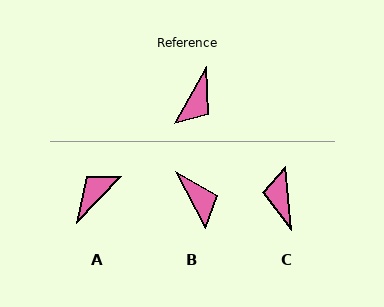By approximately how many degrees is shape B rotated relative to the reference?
Approximately 57 degrees counter-clockwise.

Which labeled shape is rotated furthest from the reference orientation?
A, about 165 degrees away.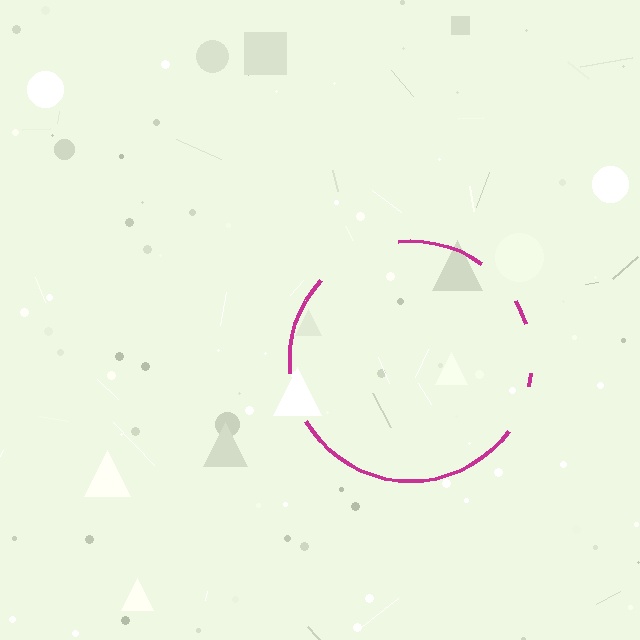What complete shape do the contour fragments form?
The contour fragments form a circle.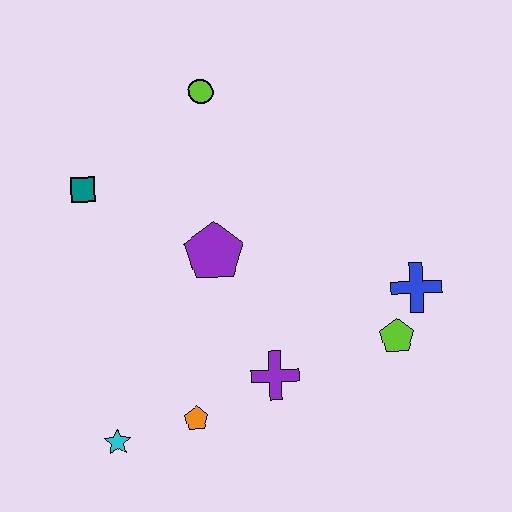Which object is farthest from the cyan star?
The lime circle is farthest from the cyan star.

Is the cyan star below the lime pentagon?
Yes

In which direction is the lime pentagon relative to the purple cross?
The lime pentagon is to the right of the purple cross.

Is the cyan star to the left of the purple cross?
Yes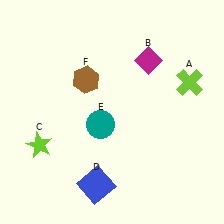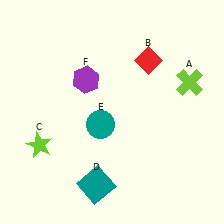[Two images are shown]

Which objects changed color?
B changed from magenta to red. D changed from blue to teal. F changed from brown to purple.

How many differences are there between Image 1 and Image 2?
There are 3 differences between the two images.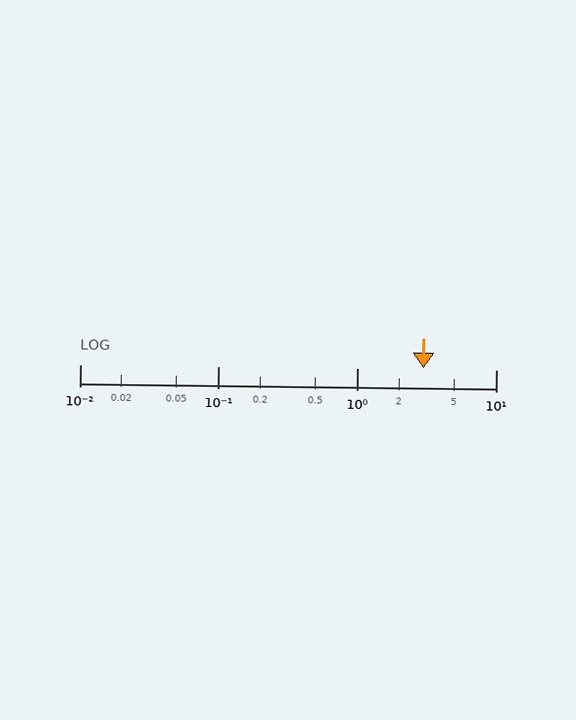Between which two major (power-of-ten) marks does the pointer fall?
The pointer is between 1 and 10.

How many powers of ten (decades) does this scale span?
The scale spans 3 decades, from 0.01 to 10.